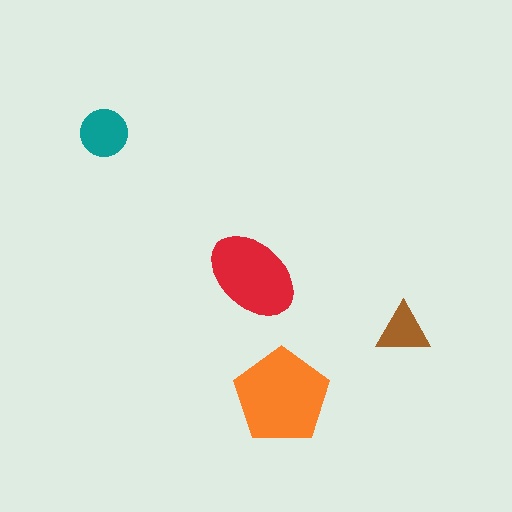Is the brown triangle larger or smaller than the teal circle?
Smaller.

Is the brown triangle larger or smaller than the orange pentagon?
Smaller.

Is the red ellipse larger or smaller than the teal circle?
Larger.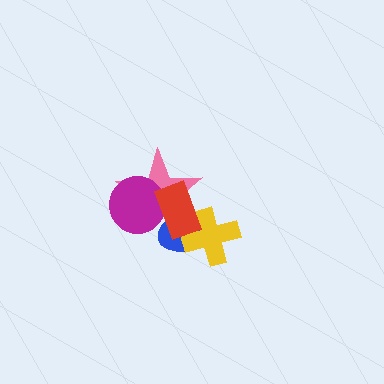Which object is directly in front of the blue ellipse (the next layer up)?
The yellow cross is directly in front of the blue ellipse.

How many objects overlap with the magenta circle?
2 objects overlap with the magenta circle.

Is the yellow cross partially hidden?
Yes, it is partially covered by another shape.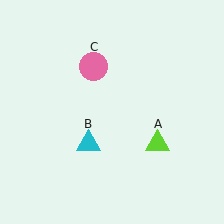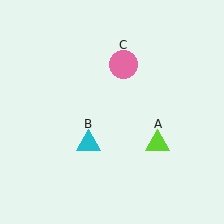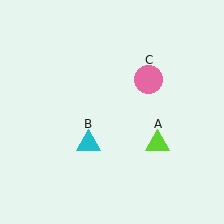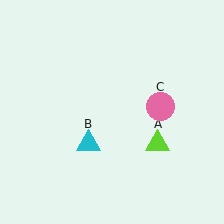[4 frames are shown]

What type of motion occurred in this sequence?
The pink circle (object C) rotated clockwise around the center of the scene.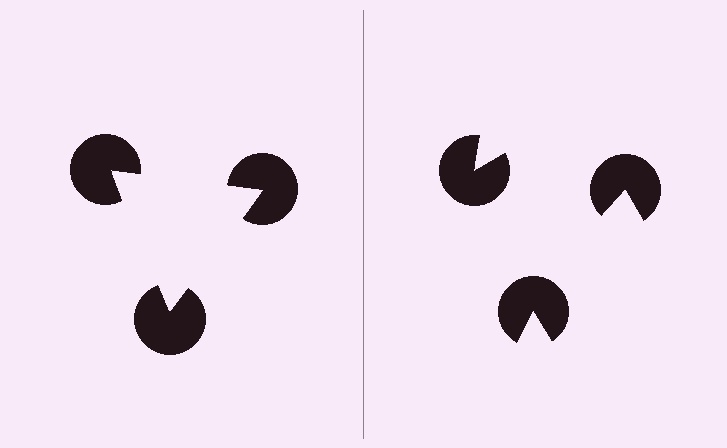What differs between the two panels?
The pac-man discs are positioned identically on both sides; only the wedge orientations differ. On the left they align to a triangle; on the right they are misaligned.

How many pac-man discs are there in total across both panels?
6 — 3 on each side.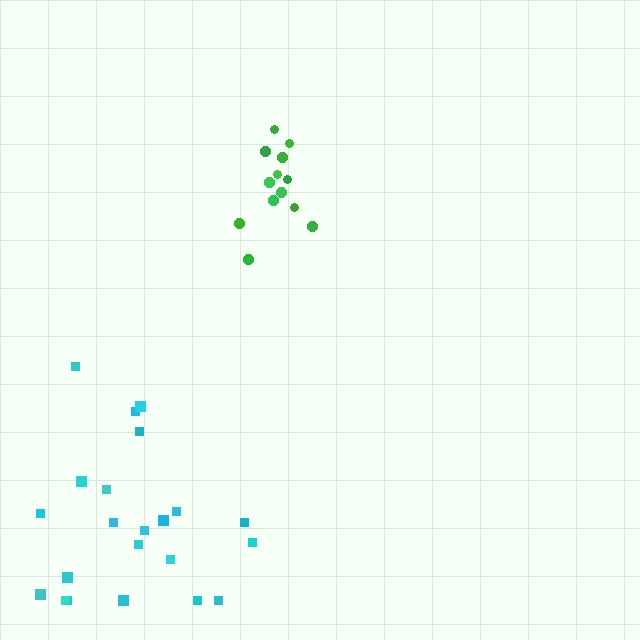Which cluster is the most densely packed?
Green.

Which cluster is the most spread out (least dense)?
Cyan.